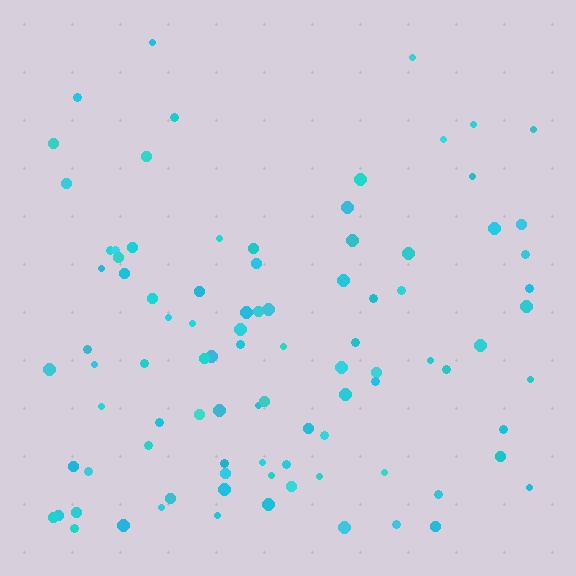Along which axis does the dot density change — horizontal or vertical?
Vertical.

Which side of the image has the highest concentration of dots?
The bottom.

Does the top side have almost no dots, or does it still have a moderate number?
Still a moderate number, just noticeably fewer than the bottom.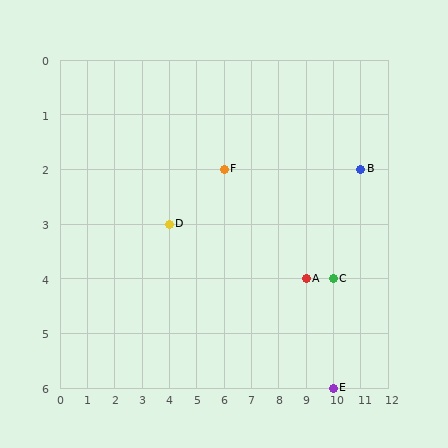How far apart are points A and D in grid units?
Points A and D are 5 columns and 1 row apart (about 5.1 grid units diagonally).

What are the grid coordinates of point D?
Point D is at grid coordinates (4, 3).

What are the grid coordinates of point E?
Point E is at grid coordinates (10, 6).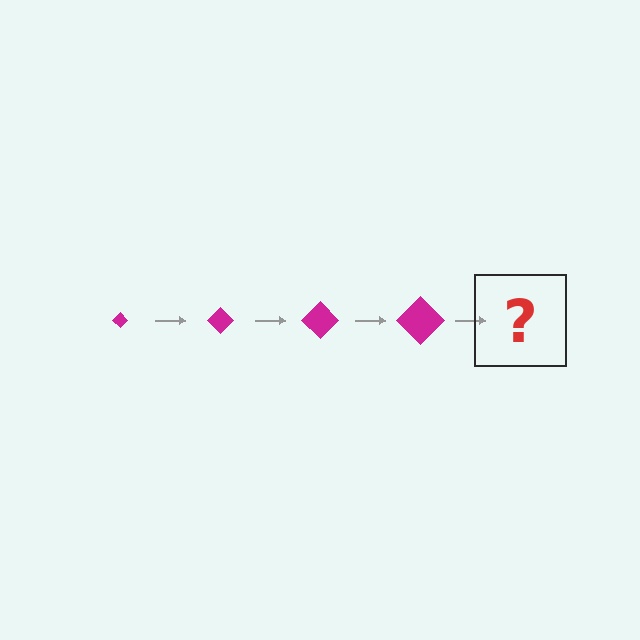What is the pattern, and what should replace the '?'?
The pattern is that the diamond gets progressively larger each step. The '?' should be a magenta diamond, larger than the previous one.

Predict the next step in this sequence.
The next step is a magenta diamond, larger than the previous one.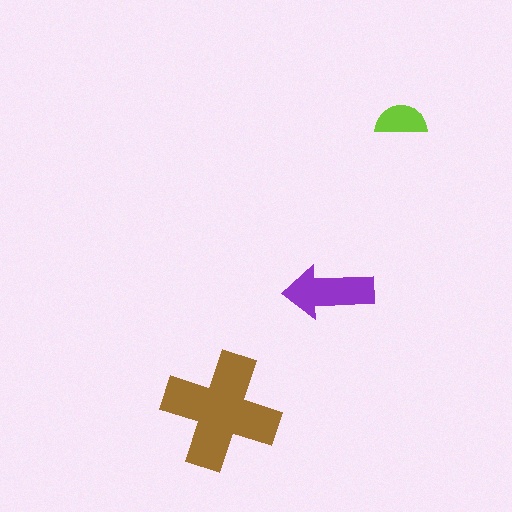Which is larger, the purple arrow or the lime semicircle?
The purple arrow.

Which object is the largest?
The brown cross.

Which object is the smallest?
The lime semicircle.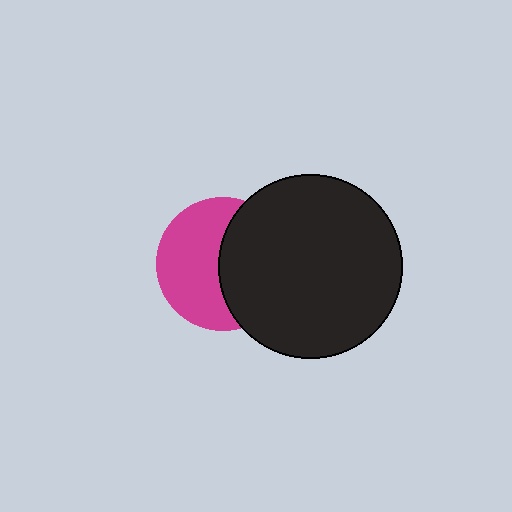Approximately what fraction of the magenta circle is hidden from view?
Roughly 47% of the magenta circle is hidden behind the black circle.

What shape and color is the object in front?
The object in front is a black circle.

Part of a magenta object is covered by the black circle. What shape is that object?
It is a circle.